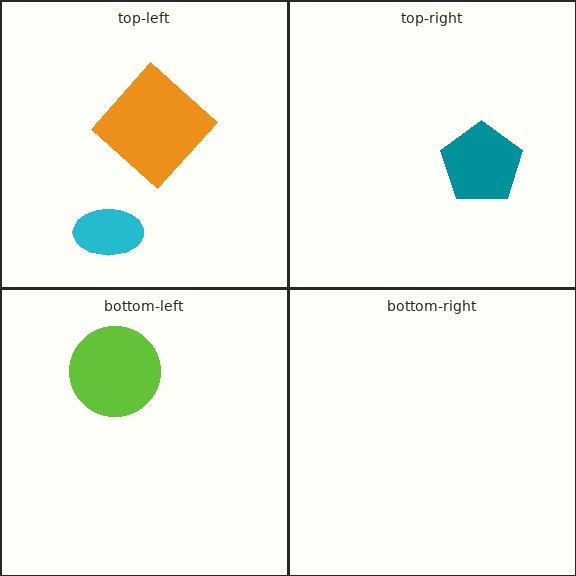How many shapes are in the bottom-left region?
1.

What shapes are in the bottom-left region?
The lime circle.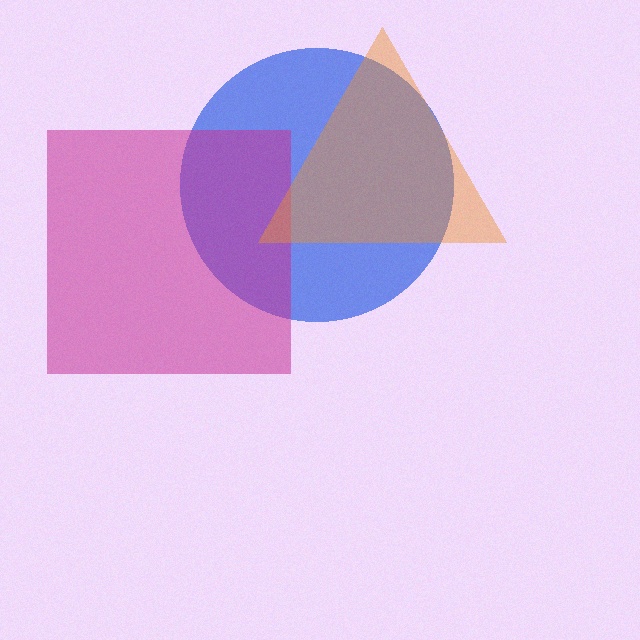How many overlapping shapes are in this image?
There are 3 overlapping shapes in the image.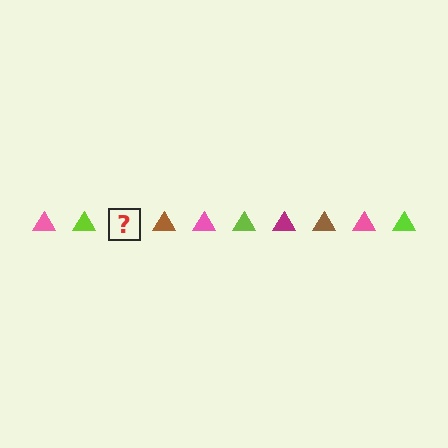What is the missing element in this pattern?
The missing element is a magenta triangle.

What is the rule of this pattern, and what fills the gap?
The rule is that the pattern cycles through pink, lime, magenta, brown triangles. The gap should be filled with a magenta triangle.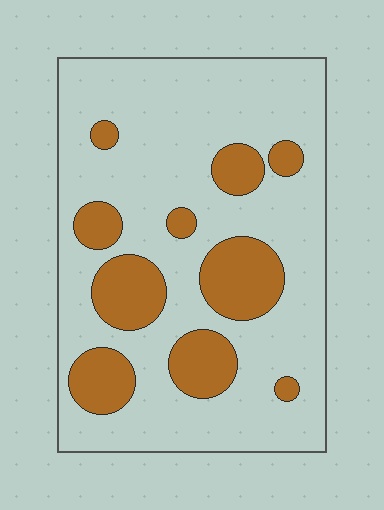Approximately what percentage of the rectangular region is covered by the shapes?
Approximately 25%.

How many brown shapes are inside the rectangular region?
10.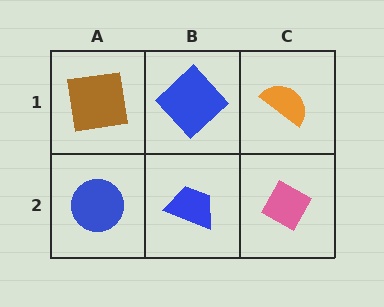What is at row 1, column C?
An orange semicircle.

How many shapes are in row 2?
3 shapes.